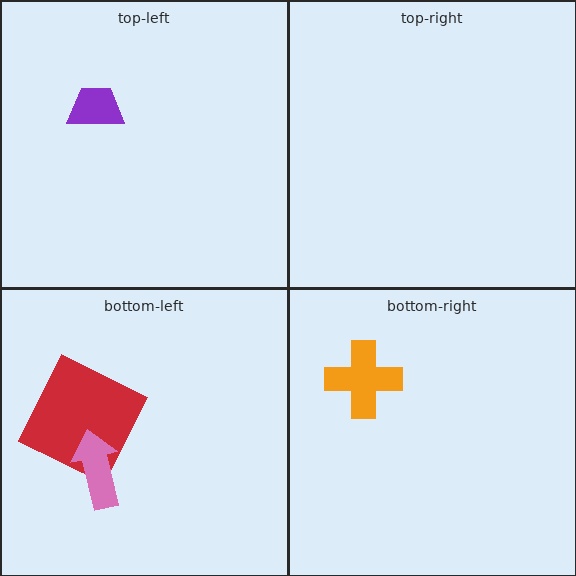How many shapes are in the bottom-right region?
1.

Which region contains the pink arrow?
The bottom-left region.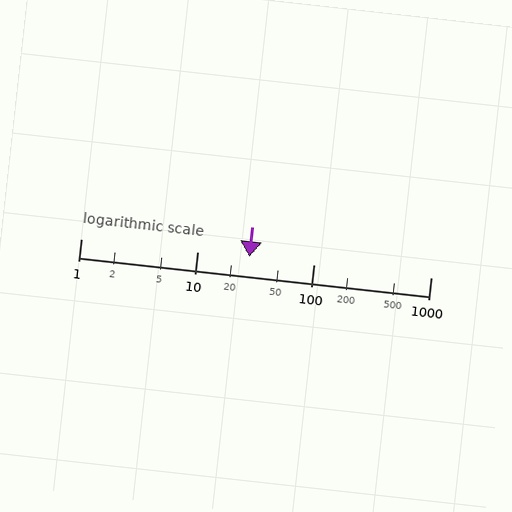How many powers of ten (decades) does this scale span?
The scale spans 3 decades, from 1 to 1000.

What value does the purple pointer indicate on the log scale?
The pointer indicates approximately 28.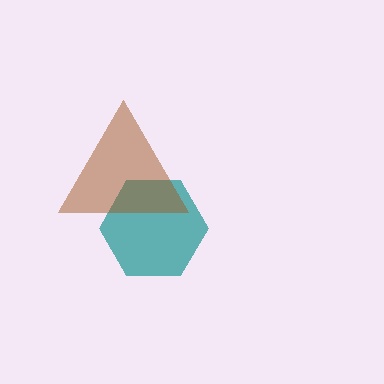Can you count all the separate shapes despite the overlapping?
Yes, there are 2 separate shapes.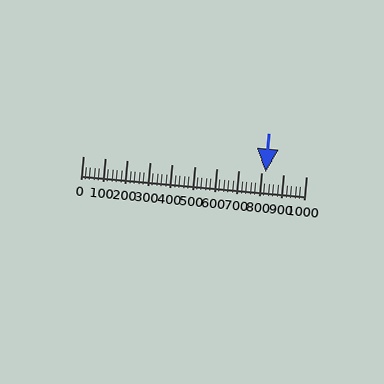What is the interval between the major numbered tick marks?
The major tick marks are spaced 100 units apart.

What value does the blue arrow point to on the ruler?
The blue arrow points to approximately 821.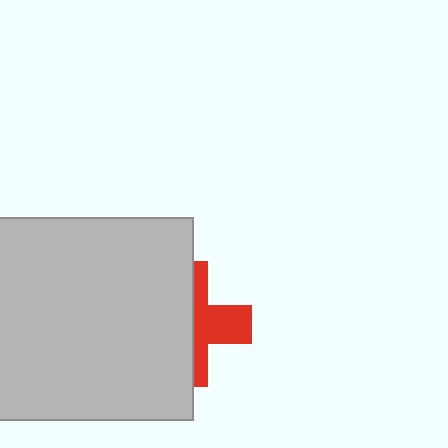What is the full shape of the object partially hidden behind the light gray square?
The partially hidden object is a red cross.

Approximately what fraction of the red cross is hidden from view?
Roughly 58% of the red cross is hidden behind the light gray square.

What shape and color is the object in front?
The object in front is a light gray square.